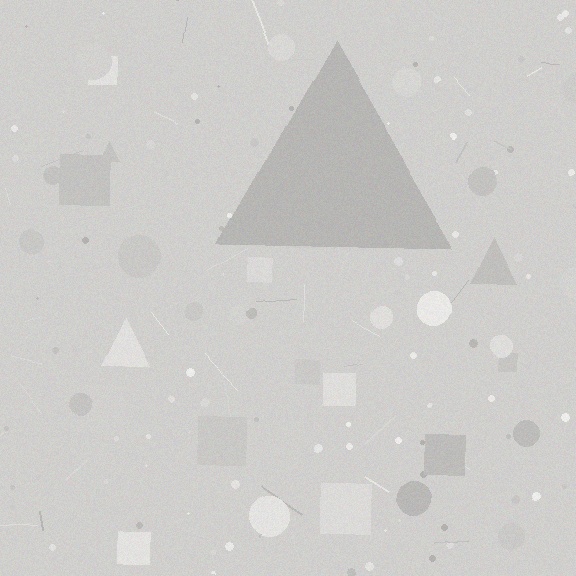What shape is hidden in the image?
A triangle is hidden in the image.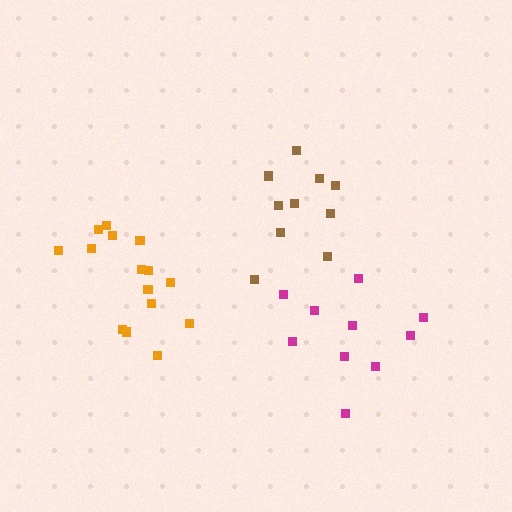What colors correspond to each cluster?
The clusters are colored: orange, brown, magenta.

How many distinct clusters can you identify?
There are 3 distinct clusters.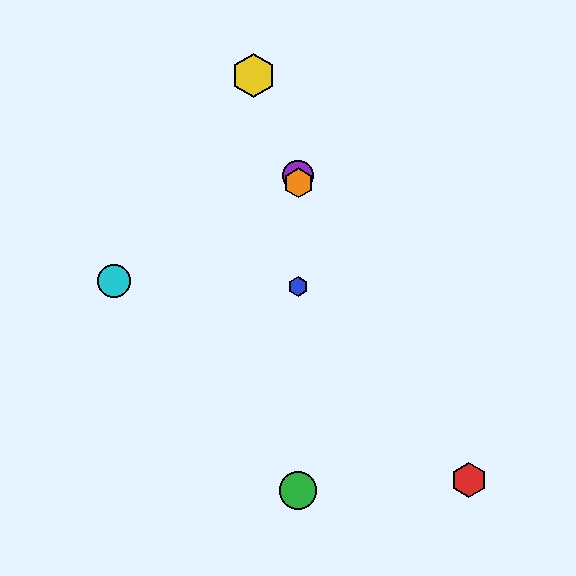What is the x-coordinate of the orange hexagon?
The orange hexagon is at x≈298.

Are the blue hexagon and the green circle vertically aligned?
Yes, both are at x≈298.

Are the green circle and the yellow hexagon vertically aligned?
No, the green circle is at x≈298 and the yellow hexagon is at x≈254.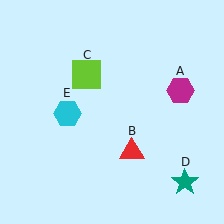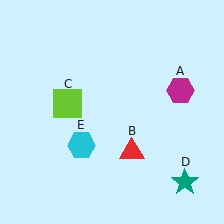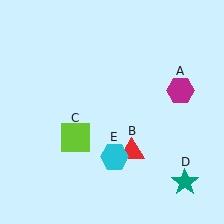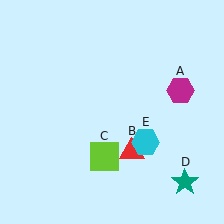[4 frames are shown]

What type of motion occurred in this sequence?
The lime square (object C), cyan hexagon (object E) rotated counterclockwise around the center of the scene.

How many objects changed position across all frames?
2 objects changed position: lime square (object C), cyan hexagon (object E).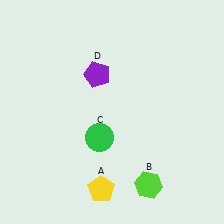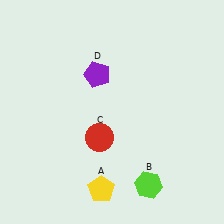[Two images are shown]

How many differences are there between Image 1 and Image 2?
There is 1 difference between the two images.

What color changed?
The circle (C) changed from green in Image 1 to red in Image 2.